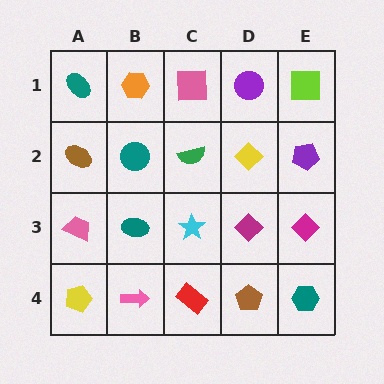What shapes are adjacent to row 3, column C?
A green semicircle (row 2, column C), a red rectangle (row 4, column C), a teal ellipse (row 3, column B), a magenta diamond (row 3, column D).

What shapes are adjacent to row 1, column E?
A purple pentagon (row 2, column E), a purple circle (row 1, column D).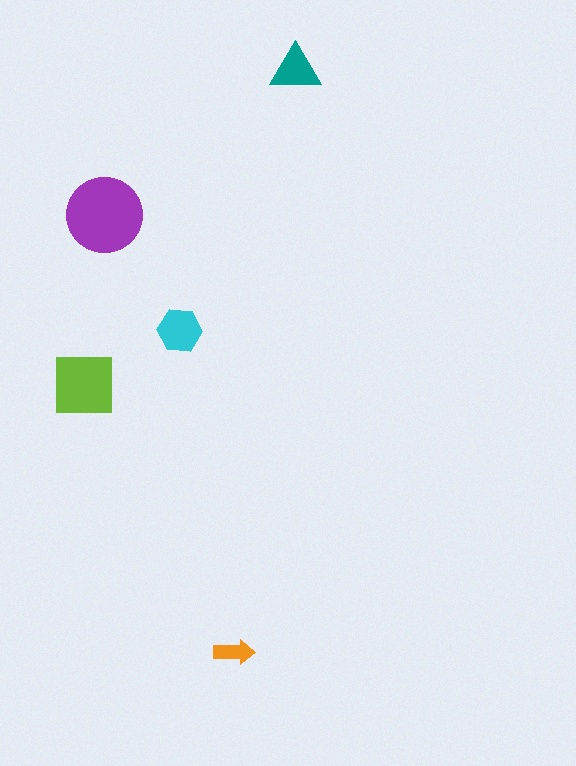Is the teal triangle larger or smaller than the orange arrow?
Larger.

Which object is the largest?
The purple circle.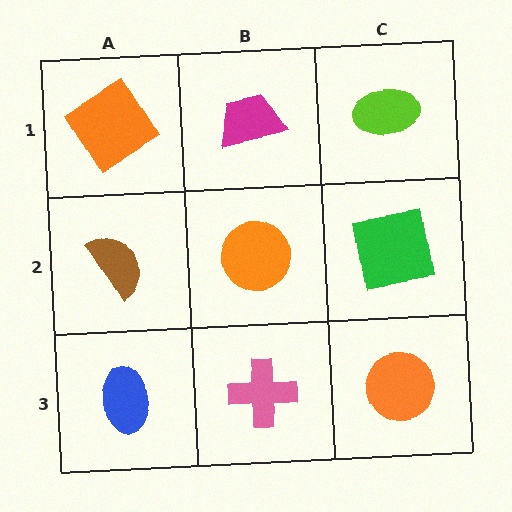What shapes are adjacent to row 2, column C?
A lime ellipse (row 1, column C), an orange circle (row 3, column C), an orange circle (row 2, column B).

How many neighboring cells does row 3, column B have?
3.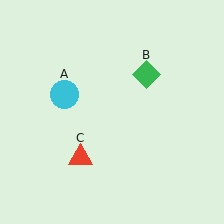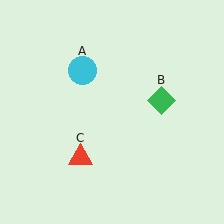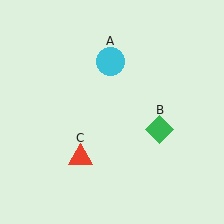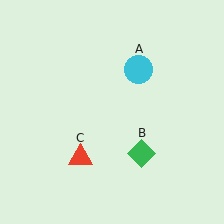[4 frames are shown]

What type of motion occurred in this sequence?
The cyan circle (object A), green diamond (object B) rotated clockwise around the center of the scene.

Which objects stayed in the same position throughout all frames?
Red triangle (object C) remained stationary.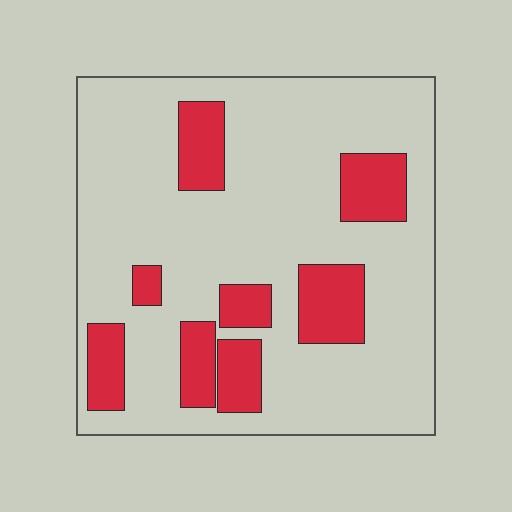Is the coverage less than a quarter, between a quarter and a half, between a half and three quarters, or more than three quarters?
Less than a quarter.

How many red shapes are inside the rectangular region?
8.